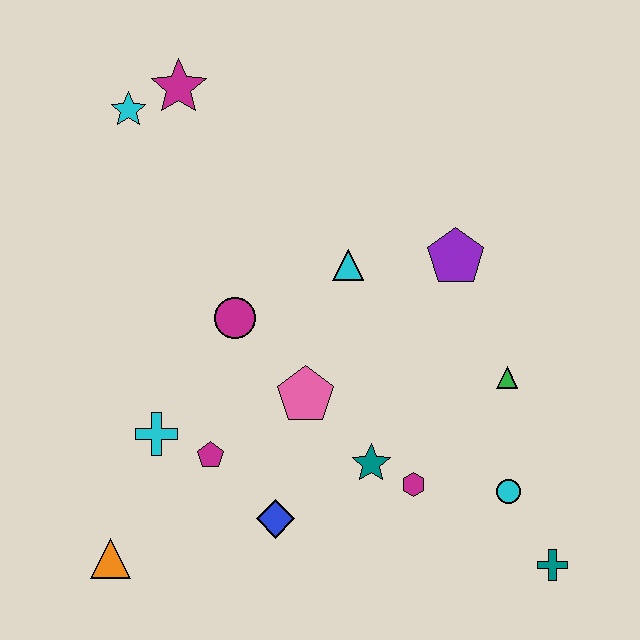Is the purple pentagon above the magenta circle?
Yes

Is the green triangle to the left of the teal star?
No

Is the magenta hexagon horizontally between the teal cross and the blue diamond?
Yes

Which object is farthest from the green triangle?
The cyan star is farthest from the green triangle.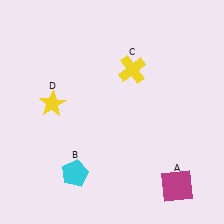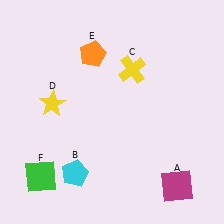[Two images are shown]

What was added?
An orange pentagon (E), a green square (F) were added in Image 2.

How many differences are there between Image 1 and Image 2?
There are 2 differences between the two images.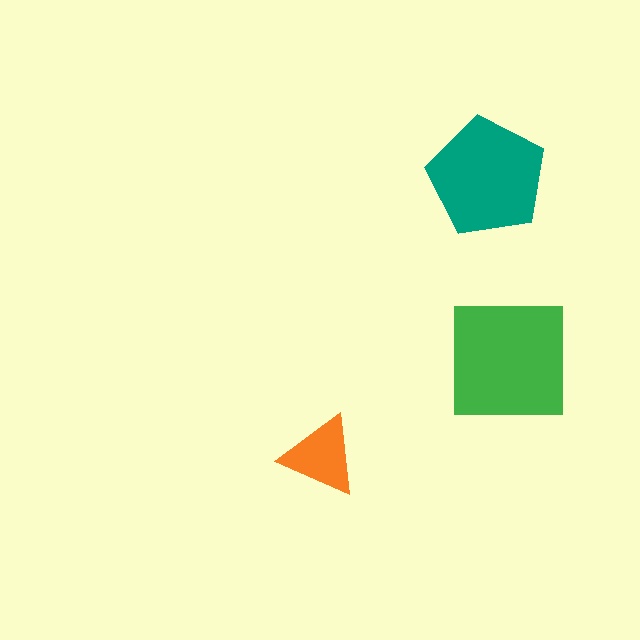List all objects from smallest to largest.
The orange triangle, the teal pentagon, the green square.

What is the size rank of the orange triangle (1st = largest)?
3rd.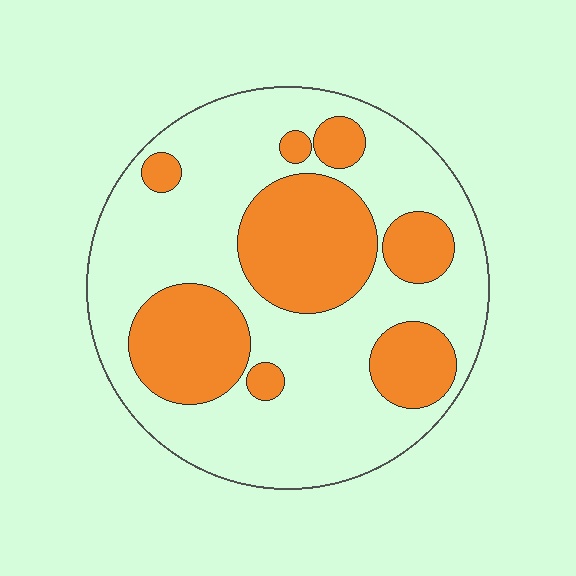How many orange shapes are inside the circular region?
8.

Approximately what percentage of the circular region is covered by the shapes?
Approximately 35%.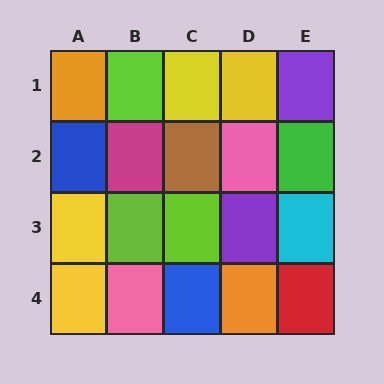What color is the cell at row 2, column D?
Pink.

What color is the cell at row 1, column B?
Lime.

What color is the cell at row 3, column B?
Lime.